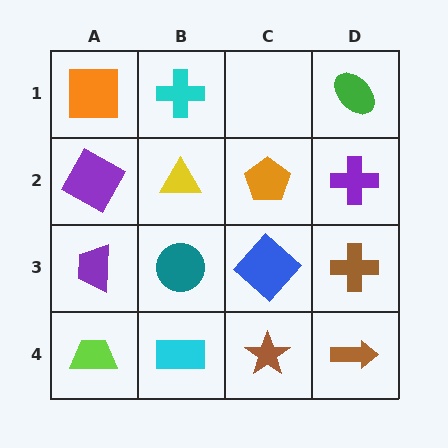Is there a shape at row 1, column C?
No, that cell is empty.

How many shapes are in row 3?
4 shapes.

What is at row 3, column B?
A teal circle.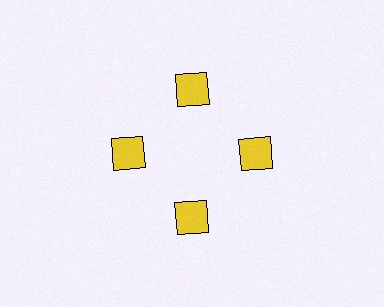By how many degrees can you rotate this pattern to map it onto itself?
The pattern maps onto itself every 90 degrees of rotation.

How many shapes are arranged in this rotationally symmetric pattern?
There are 4 shapes, arranged in 4 groups of 1.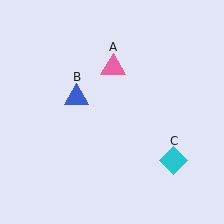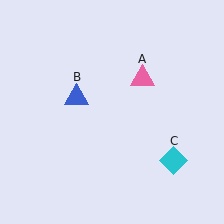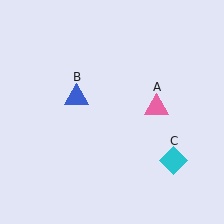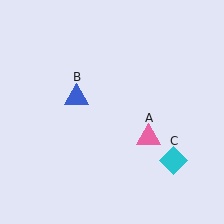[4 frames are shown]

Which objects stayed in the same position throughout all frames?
Blue triangle (object B) and cyan diamond (object C) remained stationary.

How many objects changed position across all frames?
1 object changed position: pink triangle (object A).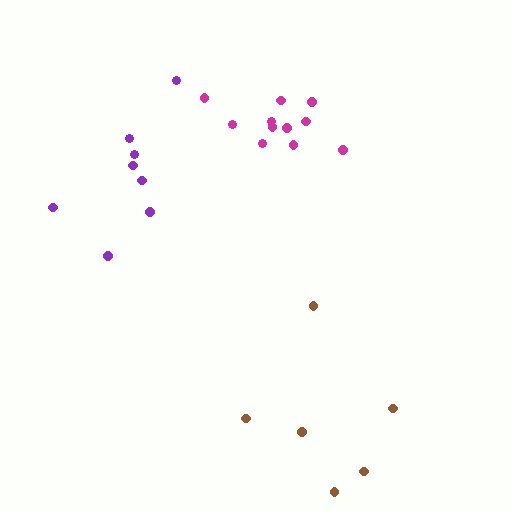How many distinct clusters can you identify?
There are 3 distinct clusters.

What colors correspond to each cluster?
The clusters are colored: purple, brown, magenta.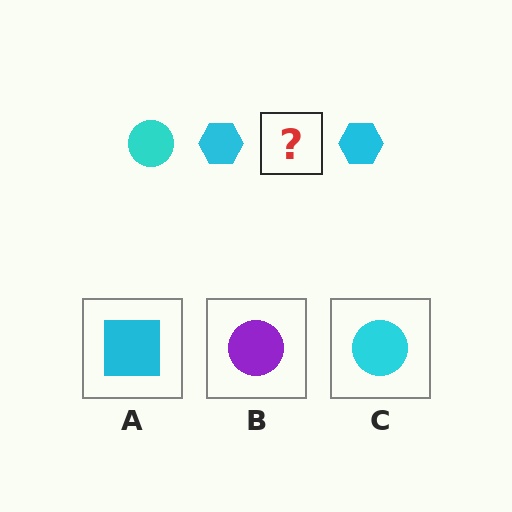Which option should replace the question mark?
Option C.